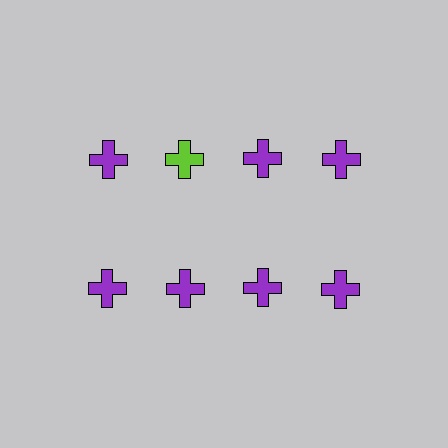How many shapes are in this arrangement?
There are 8 shapes arranged in a grid pattern.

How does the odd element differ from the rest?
It has a different color: lime instead of purple.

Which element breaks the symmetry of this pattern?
The lime cross in the top row, second from left column breaks the symmetry. All other shapes are purple crosses.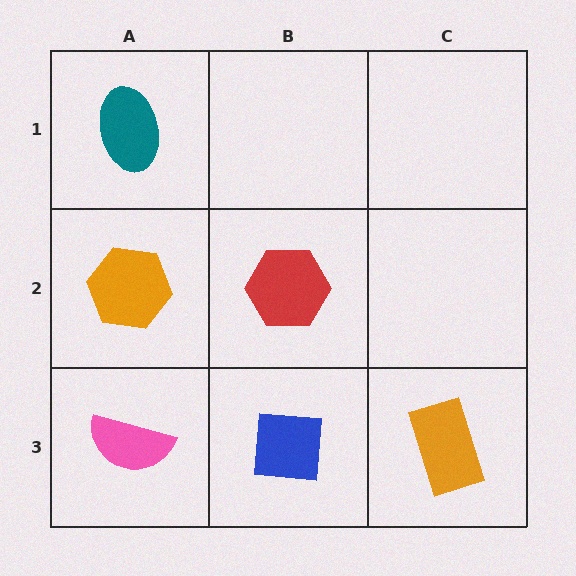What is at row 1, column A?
A teal ellipse.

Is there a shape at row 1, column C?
No, that cell is empty.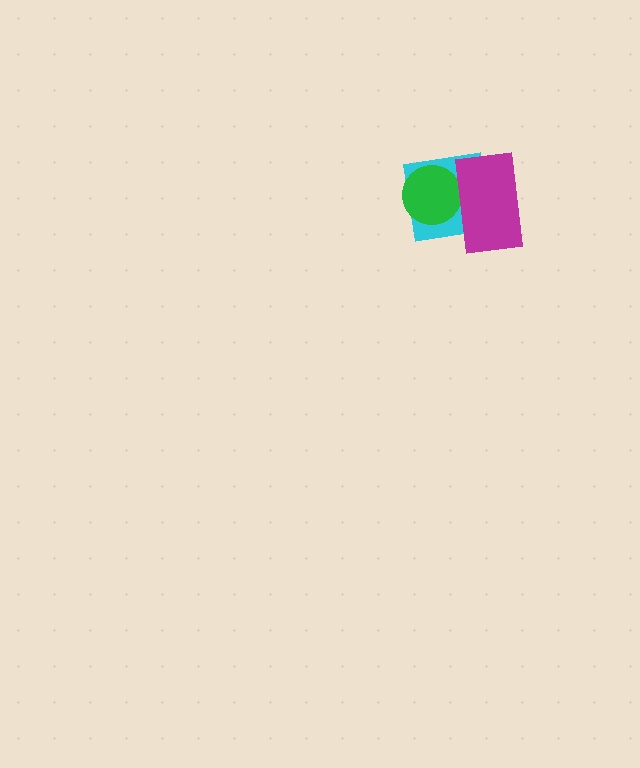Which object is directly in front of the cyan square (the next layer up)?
The green circle is directly in front of the cyan square.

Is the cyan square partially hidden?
Yes, it is partially covered by another shape.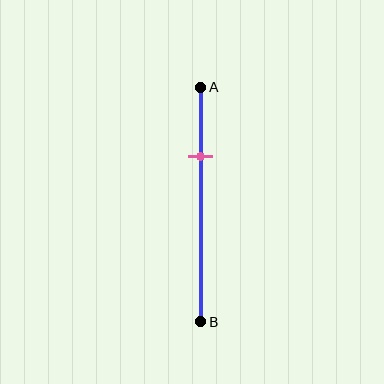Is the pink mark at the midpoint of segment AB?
No, the mark is at about 30% from A, not at the 50% midpoint.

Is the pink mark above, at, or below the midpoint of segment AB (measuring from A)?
The pink mark is above the midpoint of segment AB.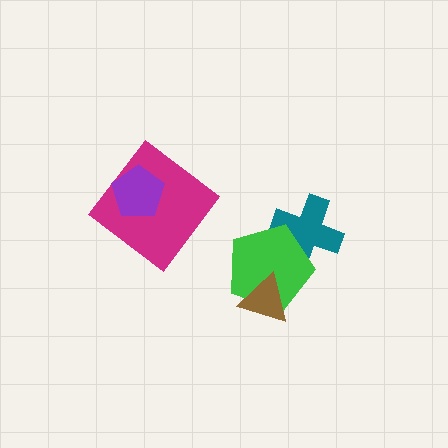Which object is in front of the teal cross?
The green pentagon is in front of the teal cross.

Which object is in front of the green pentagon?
The brown triangle is in front of the green pentagon.